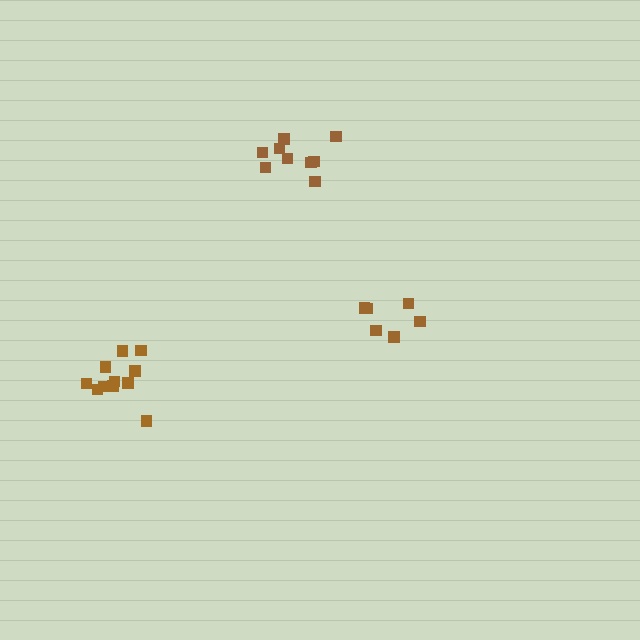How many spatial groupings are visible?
There are 3 spatial groupings.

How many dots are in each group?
Group 1: 9 dots, Group 2: 6 dots, Group 3: 11 dots (26 total).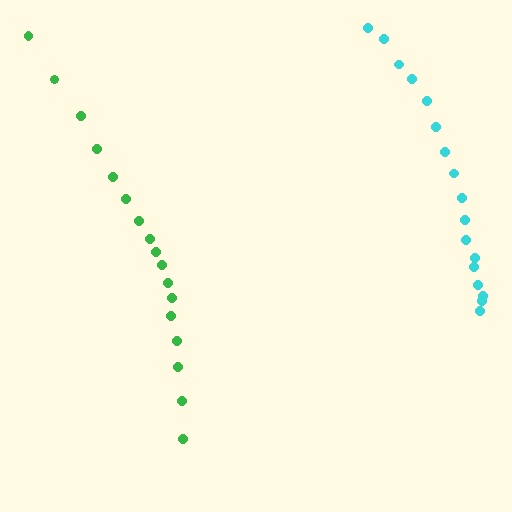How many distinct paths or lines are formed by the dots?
There are 2 distinct paths.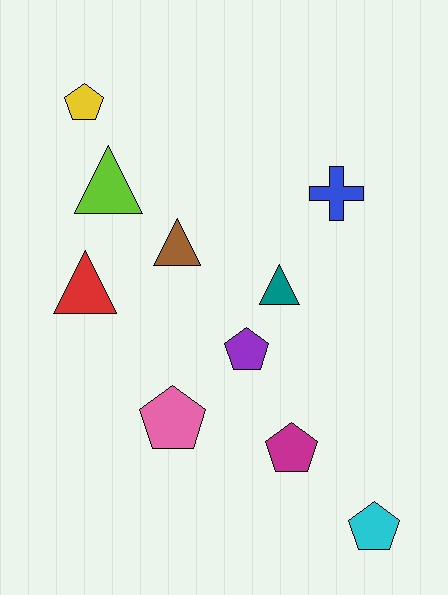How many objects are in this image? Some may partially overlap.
There are 10 objects.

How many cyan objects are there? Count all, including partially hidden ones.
There is 1 cyan object.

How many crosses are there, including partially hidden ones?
There is 1 cross.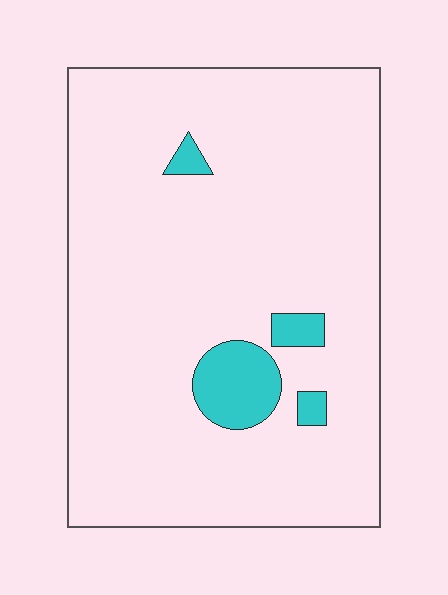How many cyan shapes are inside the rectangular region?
4.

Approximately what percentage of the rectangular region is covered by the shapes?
Approximately 5%.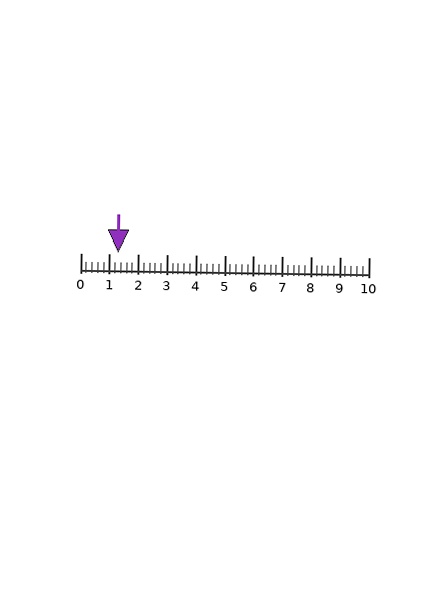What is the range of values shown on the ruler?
The ruler shows values from 0 to 10.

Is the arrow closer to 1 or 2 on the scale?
The arrow is closer to 1.